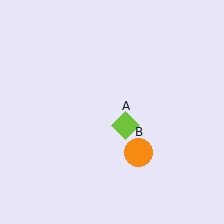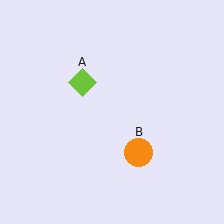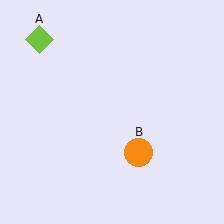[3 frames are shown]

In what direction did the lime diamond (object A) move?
The lime diamond (object A) moved up and to the left.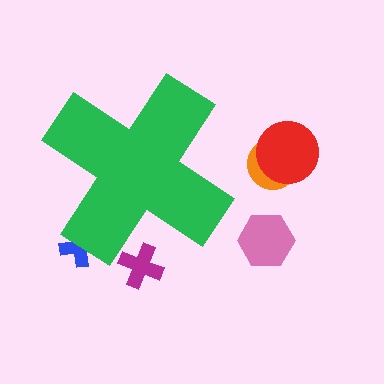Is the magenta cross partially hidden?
Yes, the magenta cross is partially hidden behind the green cross.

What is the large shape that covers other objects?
A green cross.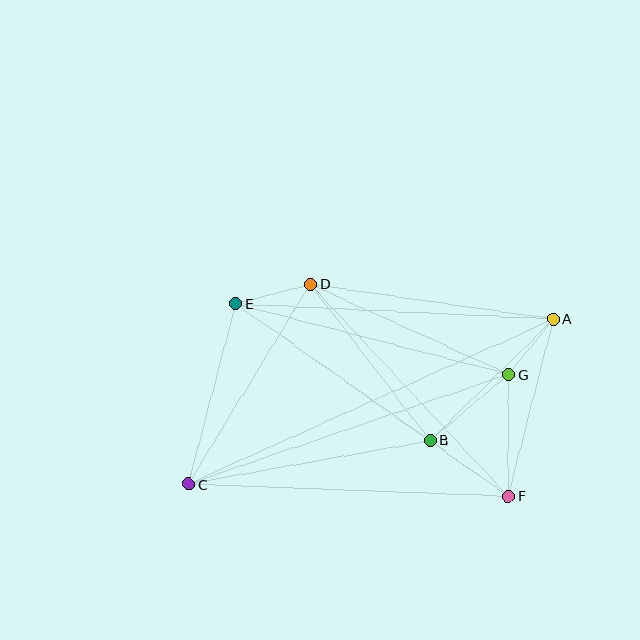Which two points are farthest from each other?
Points A and C are farthest from each other.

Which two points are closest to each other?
Points A and G are closest to each other.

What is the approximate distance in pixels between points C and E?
The distance between C and E is approximately 187 pixels.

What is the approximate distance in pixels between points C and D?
The distance between C and D is approximately 234 pixels.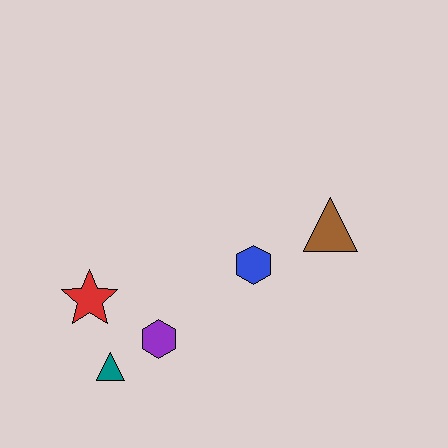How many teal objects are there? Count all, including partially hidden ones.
There is 1 teal object.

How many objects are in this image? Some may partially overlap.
There are 5 objects.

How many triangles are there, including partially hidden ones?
There are 2 triangles.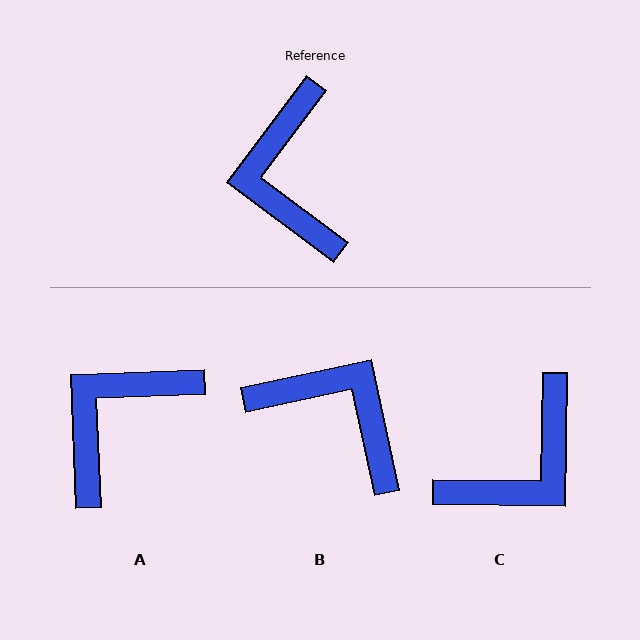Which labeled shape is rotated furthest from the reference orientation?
B, about 131 degrees away.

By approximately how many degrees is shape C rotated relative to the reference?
Approximately 126 degrees counter-clockwise.